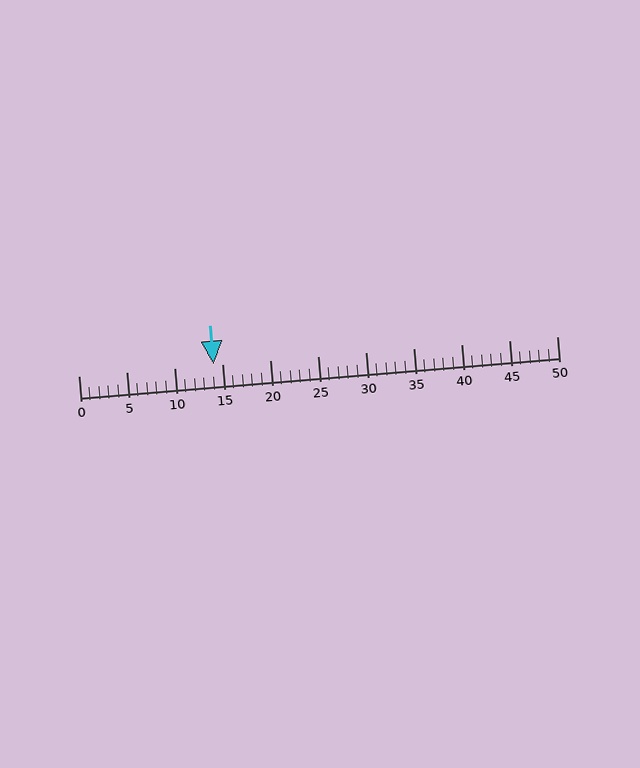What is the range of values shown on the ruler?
The ruler shows values from 0 to 50.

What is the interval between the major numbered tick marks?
The major tick marks are spaced 5 units apart.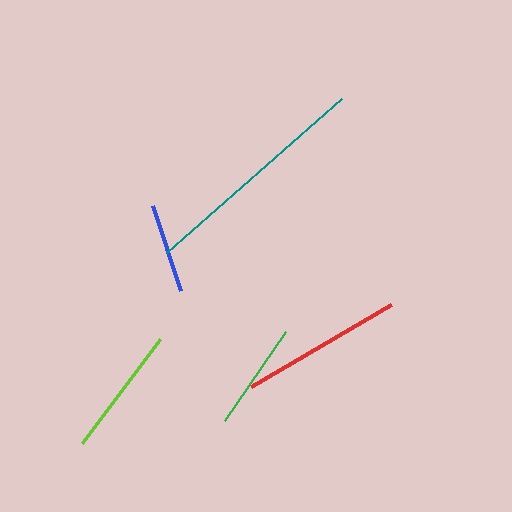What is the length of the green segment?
The green segment is approximately 107 pixels long.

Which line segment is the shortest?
The blue line is the shortest at approximately 90 pixels.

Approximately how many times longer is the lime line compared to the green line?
The lime line is approximately 1.2 times the length of the green line.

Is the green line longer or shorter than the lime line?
The lime line is longer than the green line.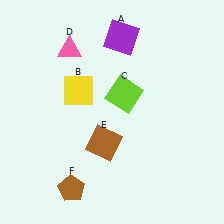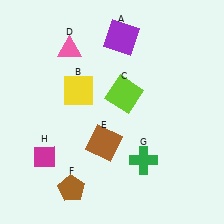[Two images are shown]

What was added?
A green cross (G), a magenta diamond (H) were added in Image 2.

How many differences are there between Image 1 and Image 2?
There are 2 differences between the two images.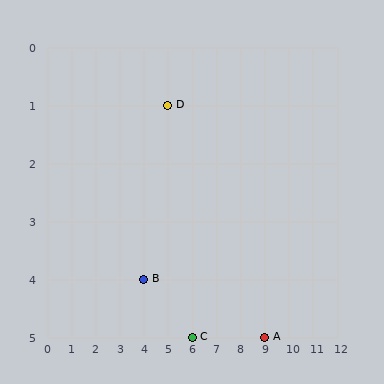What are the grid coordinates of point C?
Point C is at grid coordinates (6, 5).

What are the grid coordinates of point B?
Point B is at grid coordinates (4, 4).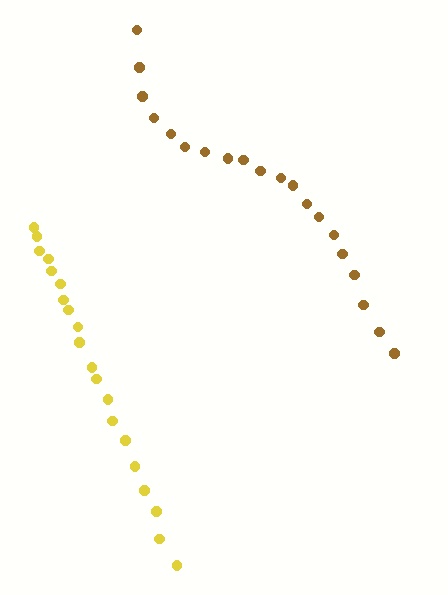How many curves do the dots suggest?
There are 2 distinct paths.